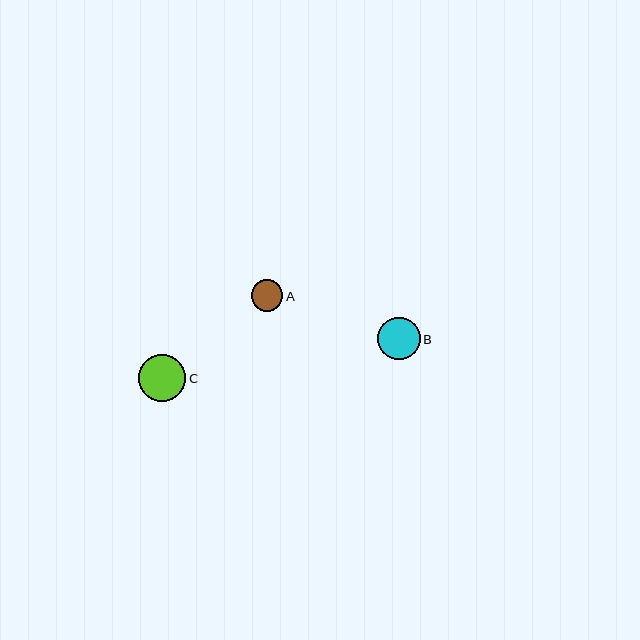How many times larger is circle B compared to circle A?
Circle B is approximately 1.4 times the size of circle A.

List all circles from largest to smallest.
From largest to smallest: C, B, A.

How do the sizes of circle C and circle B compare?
Circle C and circle B are approximately the same size.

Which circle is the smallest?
Circle A is the smallest with a size of approximately 32 pixels.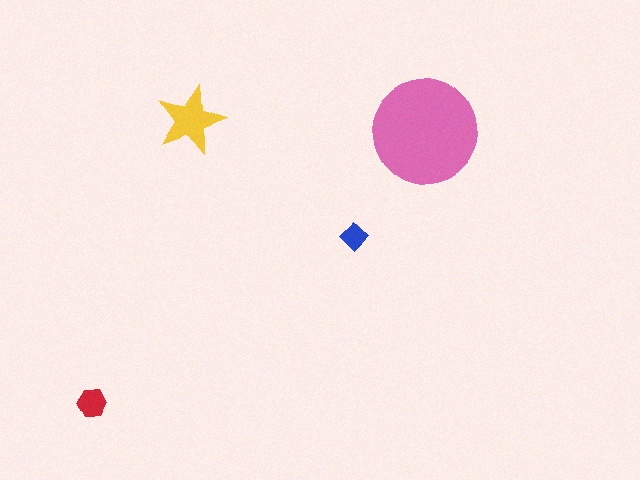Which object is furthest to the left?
The red hexagon is leftmost.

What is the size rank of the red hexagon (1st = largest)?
3rd.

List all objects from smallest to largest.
The blue diamond, the red hexagon, the yellow star, the pink circle.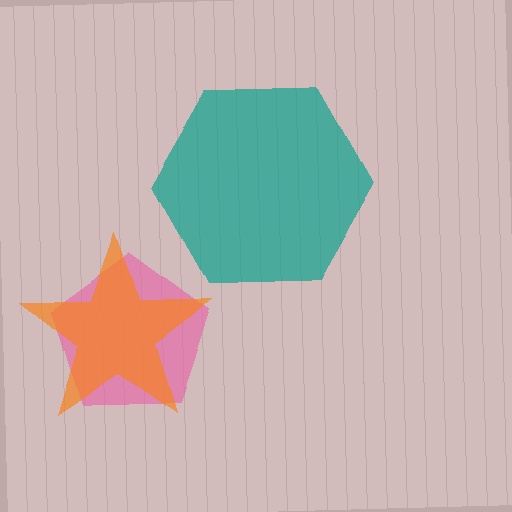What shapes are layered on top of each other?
The layered shapes are: a pink pentagon, a teal hexagon, an orange star.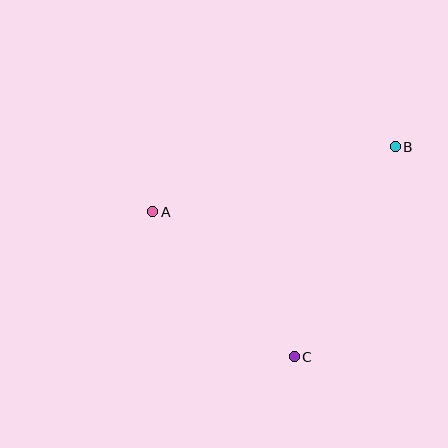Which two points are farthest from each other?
Points A and B are farthest from each other.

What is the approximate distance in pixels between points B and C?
The distance between B and C is approximately 233 pixels.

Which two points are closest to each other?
Points A and C are closest to each other.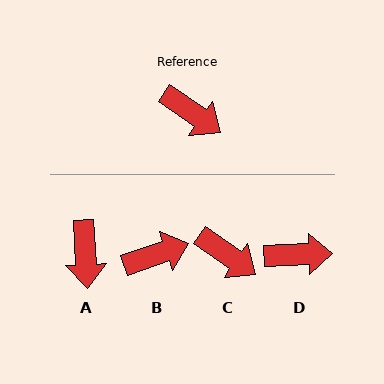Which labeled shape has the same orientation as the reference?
C.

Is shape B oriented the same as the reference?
No, it is off by about 54 degrees.